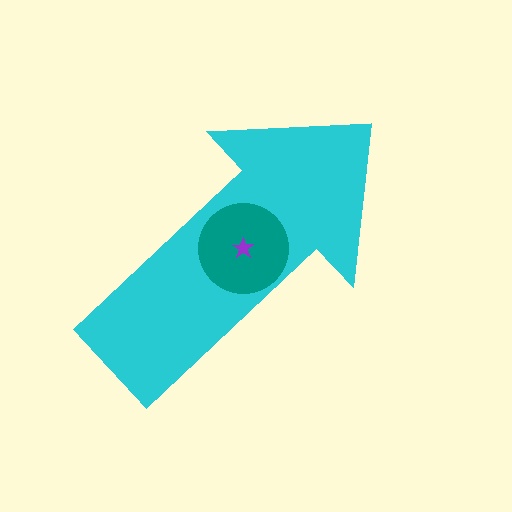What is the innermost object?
The purple star.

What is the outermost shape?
The cyan arrow.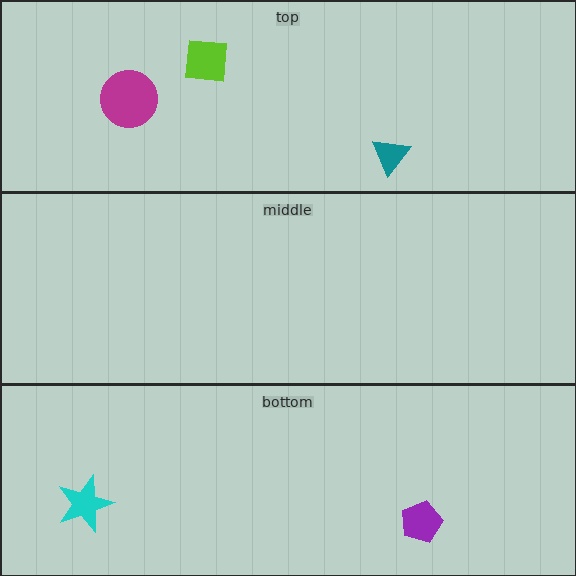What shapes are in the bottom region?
The purple pentagon, the cyan star.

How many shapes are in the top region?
3.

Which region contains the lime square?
The top region.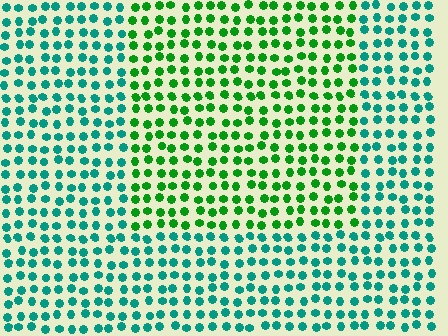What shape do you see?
I see a rectangle.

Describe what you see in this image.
The image is filled with small teal elements in a uniform arrangement. A rectangle-shaped region is visible where the elements are tinted to a slightly different hue, forming a subtle color boundary.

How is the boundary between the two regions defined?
The boundary is defined purely by a slight shift in hue (about 46 degrees). Spacing, size, and orientation are identical on both sides.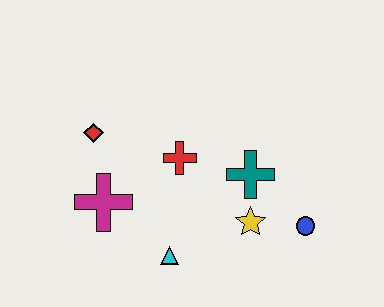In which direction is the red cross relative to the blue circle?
The red cross is to the left of the blue circle.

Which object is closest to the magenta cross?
The red diamond is closest to the magenta cross.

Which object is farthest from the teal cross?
The red diamond is farthest from the teal cross.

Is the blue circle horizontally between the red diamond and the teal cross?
No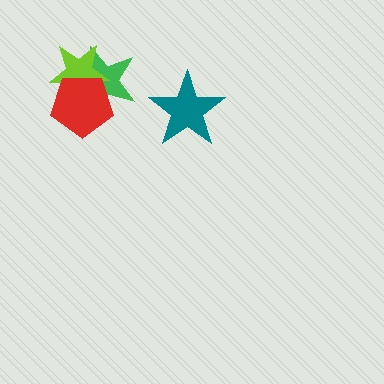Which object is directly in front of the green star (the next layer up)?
The lime star is directly in front of the green star.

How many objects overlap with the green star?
2 objects overlap with the green star.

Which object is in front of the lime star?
The red pentagon is in front of the lime star.